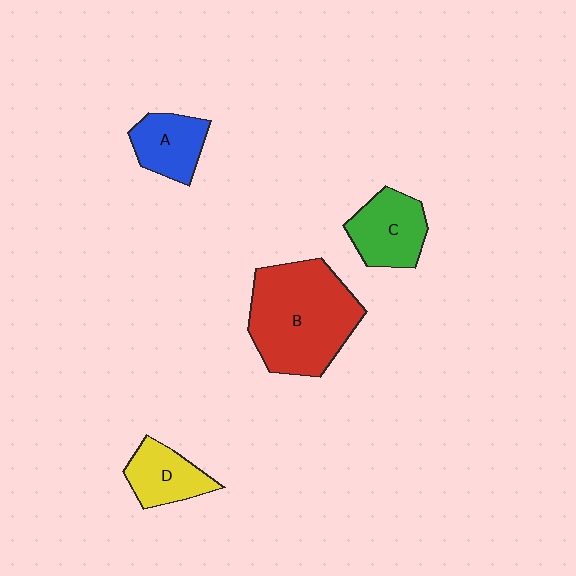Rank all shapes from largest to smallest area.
From largest to smallest: B (red), C (green), A (blue), D (yellow).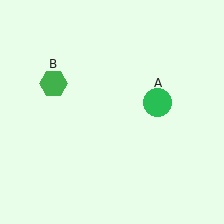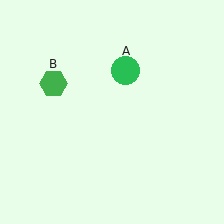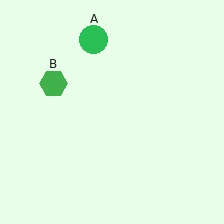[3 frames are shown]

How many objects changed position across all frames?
1 object changed position: green circle (object A).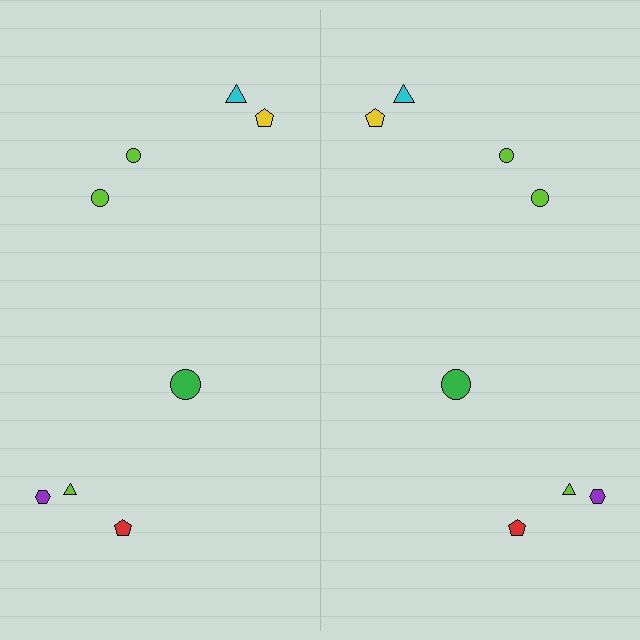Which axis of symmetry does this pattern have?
The pattern has a vertical axis of symmetry running through the center of the image.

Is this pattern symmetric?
Yes, this pattern has bilateral (reflection) symmetry.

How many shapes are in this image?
There are 16 shapes in this image.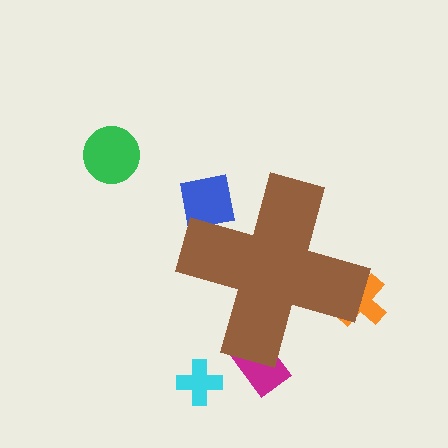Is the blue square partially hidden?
Yes, the blue square is partially hidden behind the brown cross.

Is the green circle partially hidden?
No, the green circle is fully visible.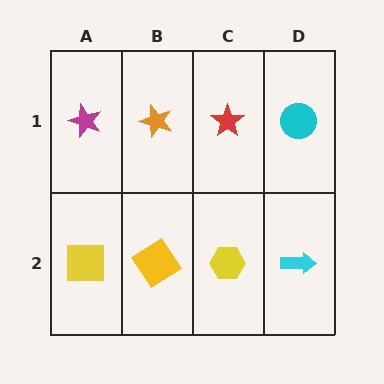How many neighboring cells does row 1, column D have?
2.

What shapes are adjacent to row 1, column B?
A yellow diamond (row 2, column B), a magenta star (row 1, column A), a red star (row 1, column C).